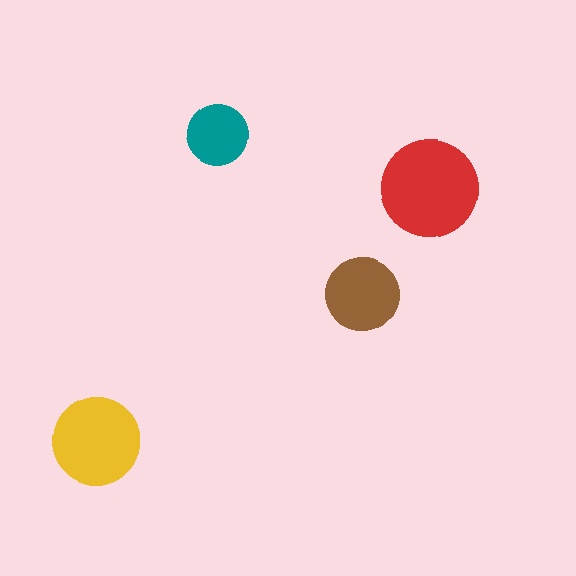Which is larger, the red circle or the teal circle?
The red one.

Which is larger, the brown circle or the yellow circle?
The yellow one.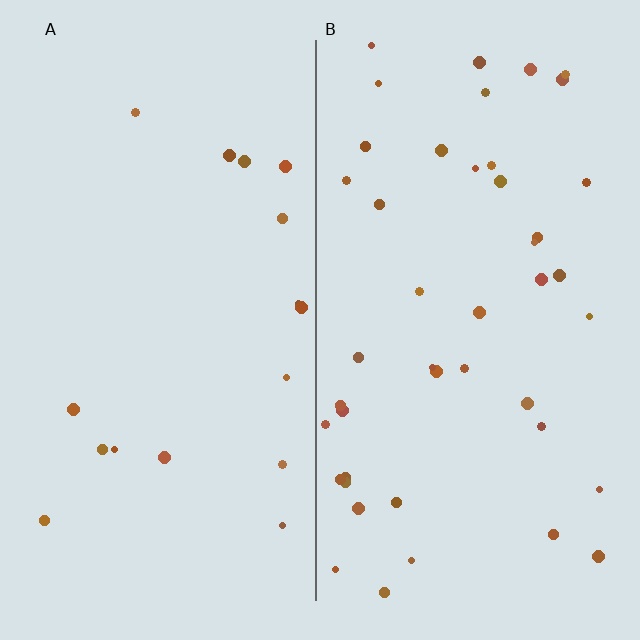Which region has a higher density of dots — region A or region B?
B (the right).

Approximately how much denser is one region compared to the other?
Approximately 2.7× — region B over region A.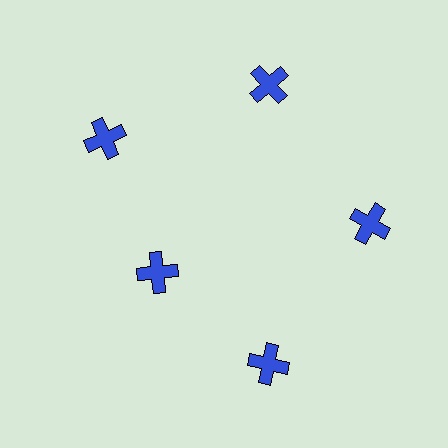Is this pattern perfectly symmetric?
No. The 5 blue crosses are arranged in a ring, but one element near the 8 o'clock position is pulled inward toward the center, breaking the 5-fold rotational symmetry.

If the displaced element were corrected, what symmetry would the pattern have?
It would have 5-fold rotational symmetry — the pattern would map onto itself every 72 degrees.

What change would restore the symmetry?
The symmetry would be restored by moving it outward, back onto the ring so that all 5 crosses sit at equal angles and equal distance from the center.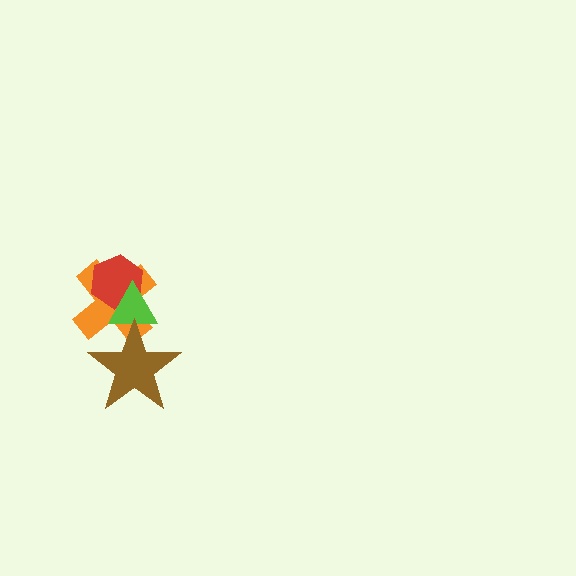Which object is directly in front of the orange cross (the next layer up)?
The red hexagon is directly in front of the orange cross.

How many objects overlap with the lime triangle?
3 objects overlap with the lime triangle.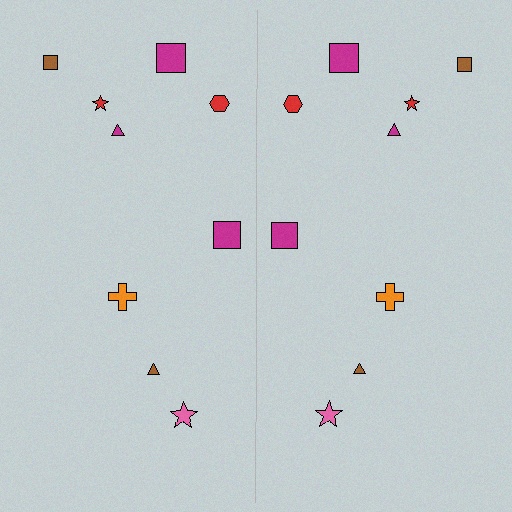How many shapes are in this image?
There are 18 shapes in this image.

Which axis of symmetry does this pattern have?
The pattern has a vertical axis of symmetry running through the center of the image.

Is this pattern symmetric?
Yes, this pattern has bilateral (reflection) symmetry.